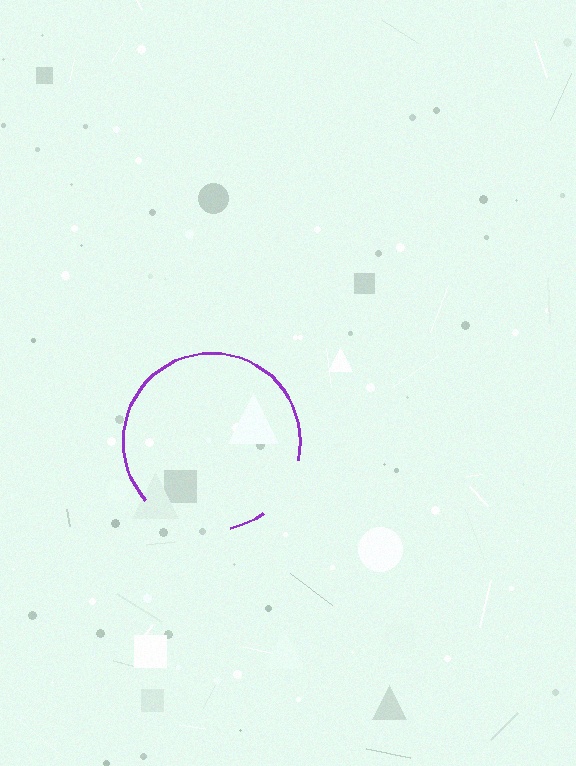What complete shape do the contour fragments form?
The contour fragments form a circle.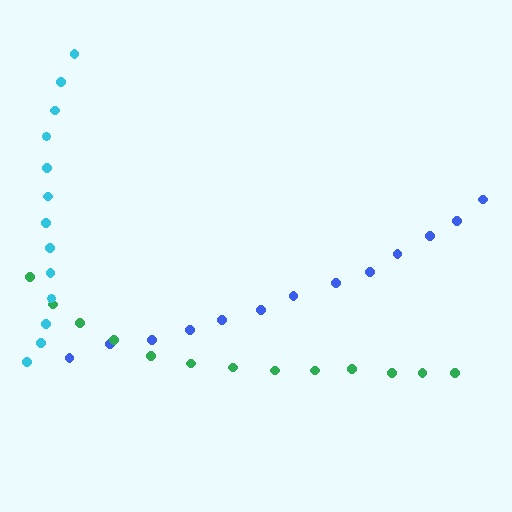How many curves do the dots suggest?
There are 3 distinct paths.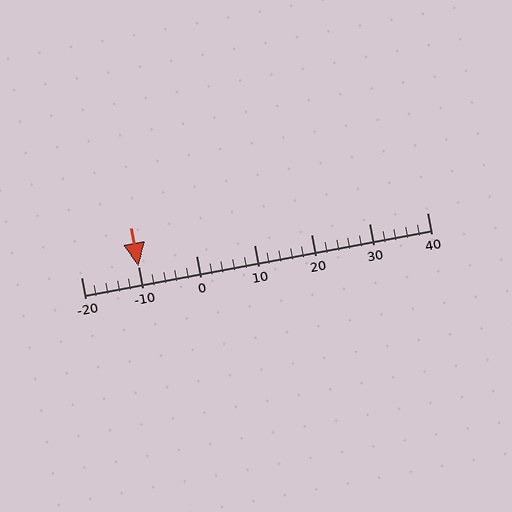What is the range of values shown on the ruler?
The ruler shows values from -20 to 40.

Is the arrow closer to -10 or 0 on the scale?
The arrow is closer to -10.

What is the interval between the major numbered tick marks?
The major tick marks are spaced 10 units apart.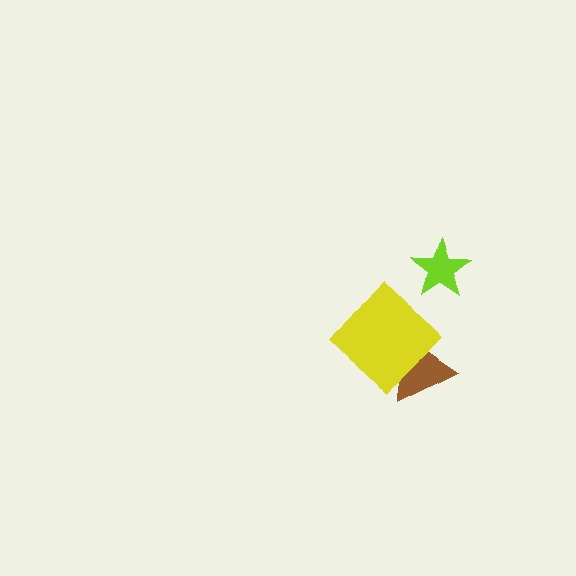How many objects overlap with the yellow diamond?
1 object overlaps with the yellow diamond.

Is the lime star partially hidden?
No, no other shape covers it.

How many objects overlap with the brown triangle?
1 object overlaps with the brown triangle.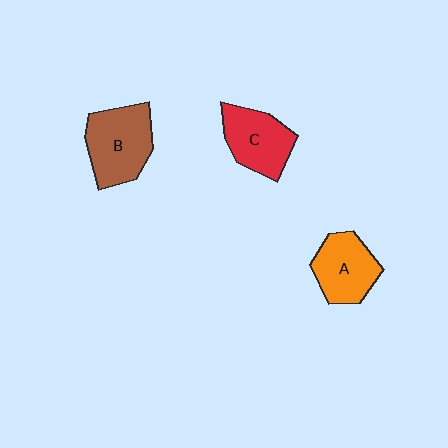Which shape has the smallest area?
Shape A (orange).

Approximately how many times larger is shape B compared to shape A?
Approximately 1.2 times.